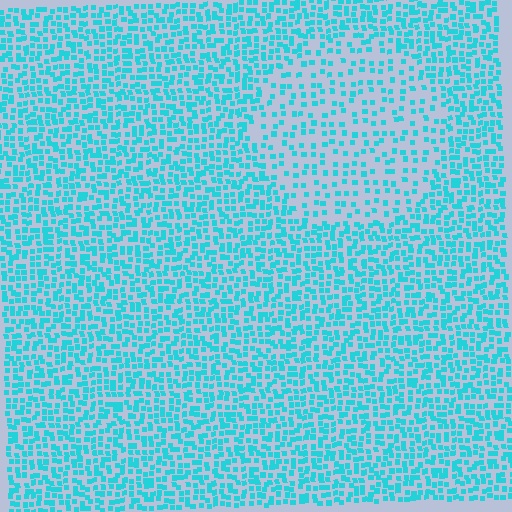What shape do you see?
I see a circle.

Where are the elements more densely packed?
The elements are more densely packed outside the circle boundary.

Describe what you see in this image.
The image contains small cyan elements arranged at two different densities. A circle-shaped region is visible where the elements are less densely packed than the surrounding area.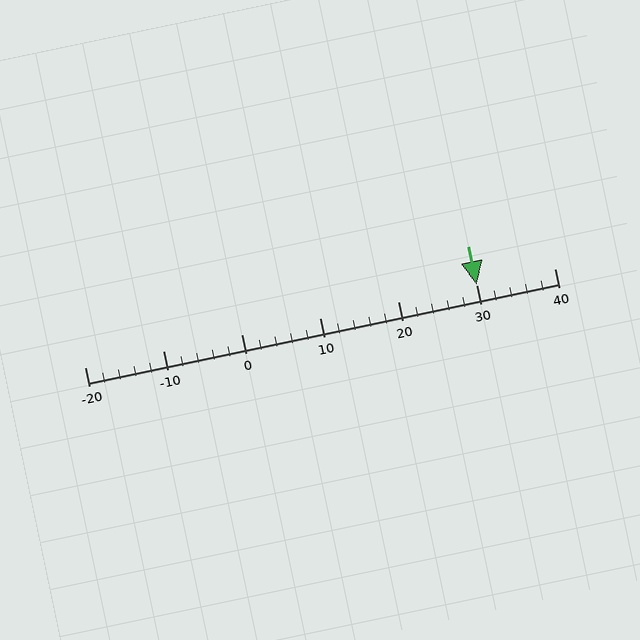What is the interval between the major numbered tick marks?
The major tick marks are spaced 10 units apart.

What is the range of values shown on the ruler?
The ruler shows values from -20 to 40.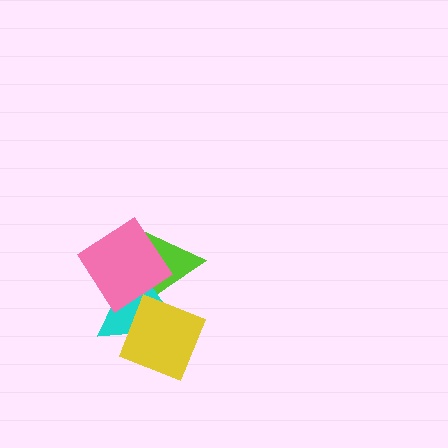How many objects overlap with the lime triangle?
2 objects overlap with the lime triangle.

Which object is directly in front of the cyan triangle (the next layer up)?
The pink diamond is directly in front of the cyan triangle.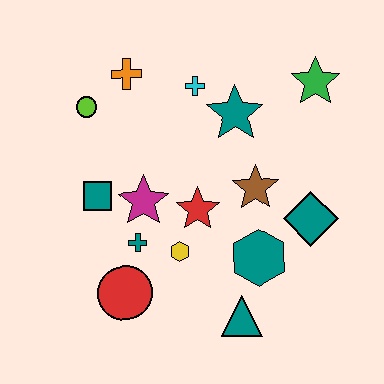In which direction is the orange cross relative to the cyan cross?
The orange cross is to the left of the cyan cross.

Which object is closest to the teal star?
The cyan cross is closest to the teal star.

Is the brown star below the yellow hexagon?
No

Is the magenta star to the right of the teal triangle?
No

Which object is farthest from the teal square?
The green star is farthest from the teal square.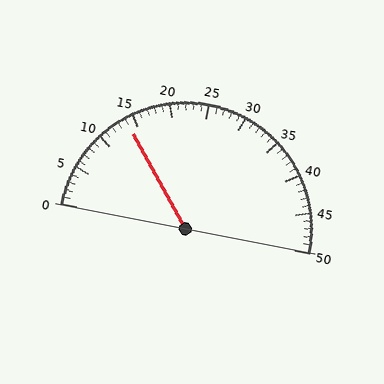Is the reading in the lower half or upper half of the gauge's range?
The reading is in the lower half of the range (0 to 50).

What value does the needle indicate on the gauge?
The needle indicates approximately 14.